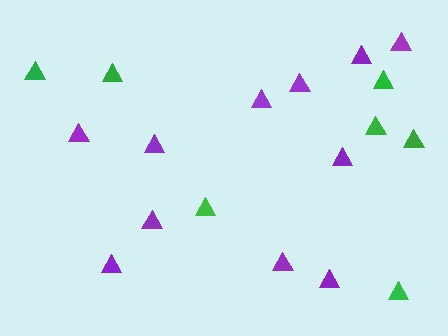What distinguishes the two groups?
There are 2 groups: one group of green triangles (7) and one group of purple triangles (11).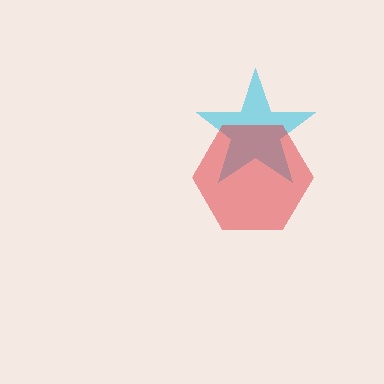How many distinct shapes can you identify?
There are 2 distinct shapes: a cyan star, a red hexagon.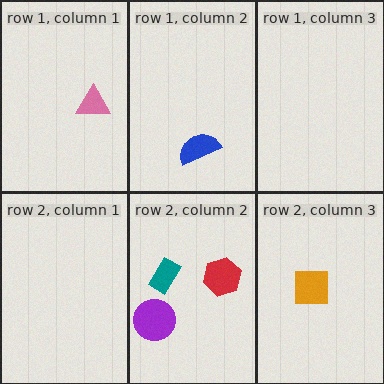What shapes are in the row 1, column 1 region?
The pink triangle.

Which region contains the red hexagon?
The row 2, column 2 region.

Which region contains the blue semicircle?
The row 1, column 2 region.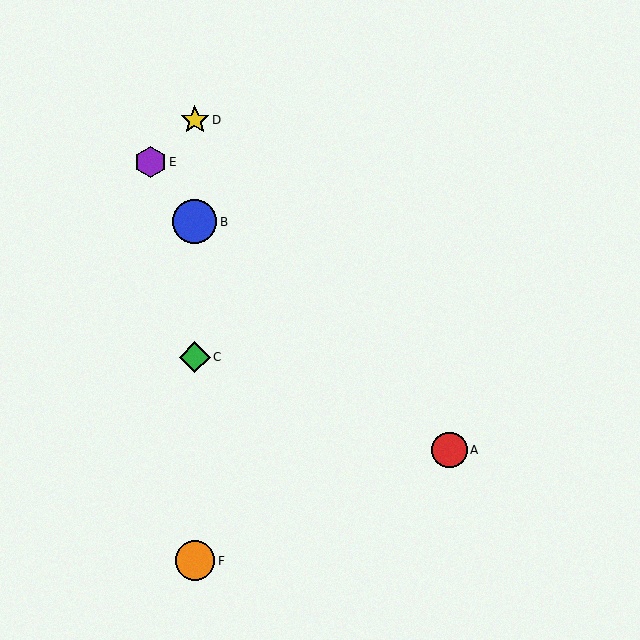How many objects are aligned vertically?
4 objects (B, C, D, F) are aligned vertically.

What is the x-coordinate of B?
Object B is at x≈195.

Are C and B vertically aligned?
Yes, both are at x≈195.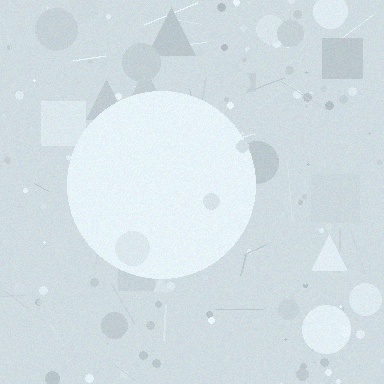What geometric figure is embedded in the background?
A circle is embedded in the background.